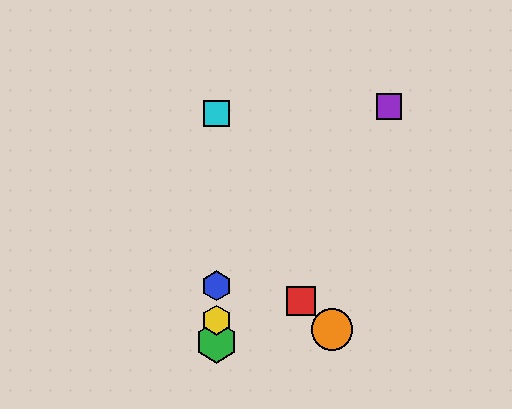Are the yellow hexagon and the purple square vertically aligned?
No, the yellow hexagon is at x≈217 and the purple square is at x≈389.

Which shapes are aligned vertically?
The blue hexagon, the green hexagon, the yellow hexagon, the cyan square are aligned vertically.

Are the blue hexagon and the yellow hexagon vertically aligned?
Yes, both are at x≈217.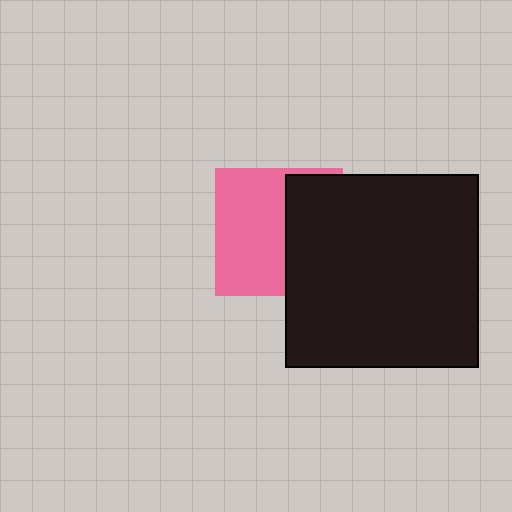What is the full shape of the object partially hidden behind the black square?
The partially hidden object is a pink square.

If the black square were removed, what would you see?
You would see the complete pink square.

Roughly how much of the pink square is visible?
About half of it is visible (roughly 57%).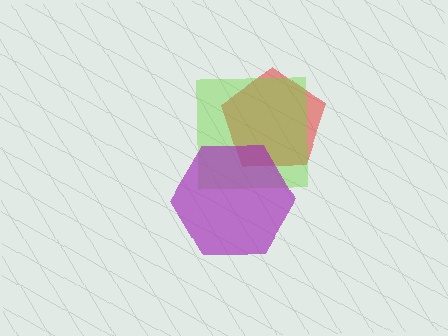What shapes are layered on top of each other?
The layered shapes are: a red pentagon, a lime square, a purple hexagon.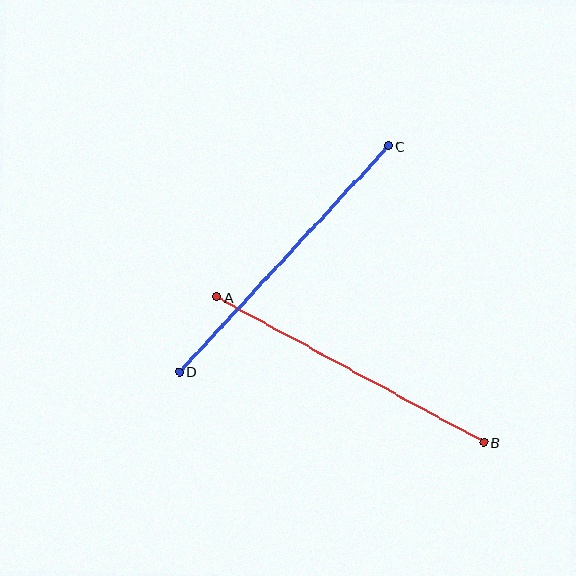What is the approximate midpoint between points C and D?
The midpoint is at approximately (284, 259) pixels.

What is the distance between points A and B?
The distance is approximately 304 pixels.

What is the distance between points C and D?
The distance is approximately 308 pixels.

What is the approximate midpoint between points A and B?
The midpoint is at approximately (350, 370) pixels.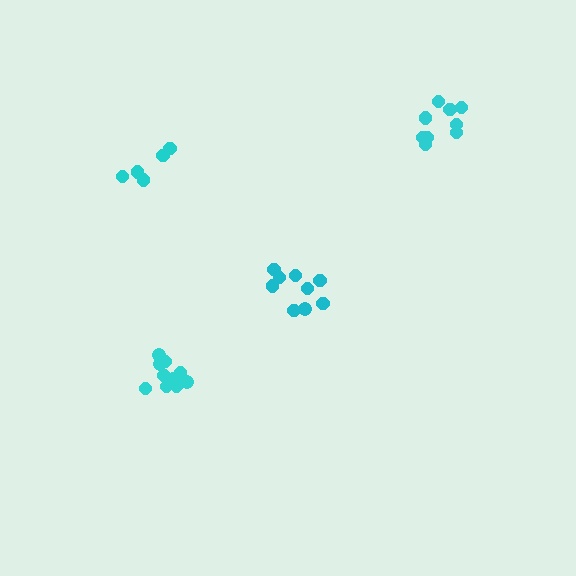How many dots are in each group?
Group 1: 5 dots, Group 2: 9 dots, Group 3: 9 dots, Group 4: 10 dots (33 total).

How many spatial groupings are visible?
There are 4 spatial groupings.